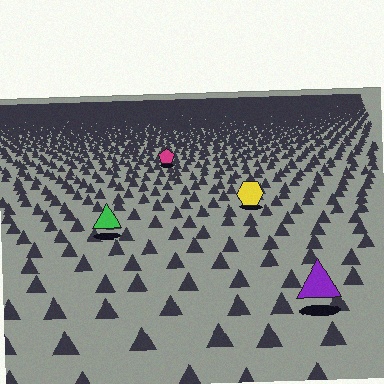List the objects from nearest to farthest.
From nearest to farthest: the purple triangle, the green triangle, the yellow hexagon, the magenta pentagon.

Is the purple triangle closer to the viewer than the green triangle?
Yes. The purple triangle is closer — you can tell from the texture gradient: the ground texture is coarser near it.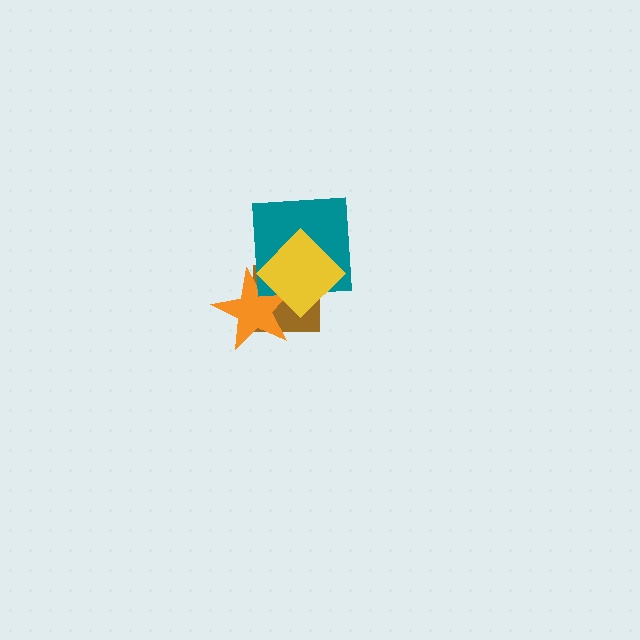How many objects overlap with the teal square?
3 objects overlap with the teal square.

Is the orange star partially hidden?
Yes, it is partially covered by another shape.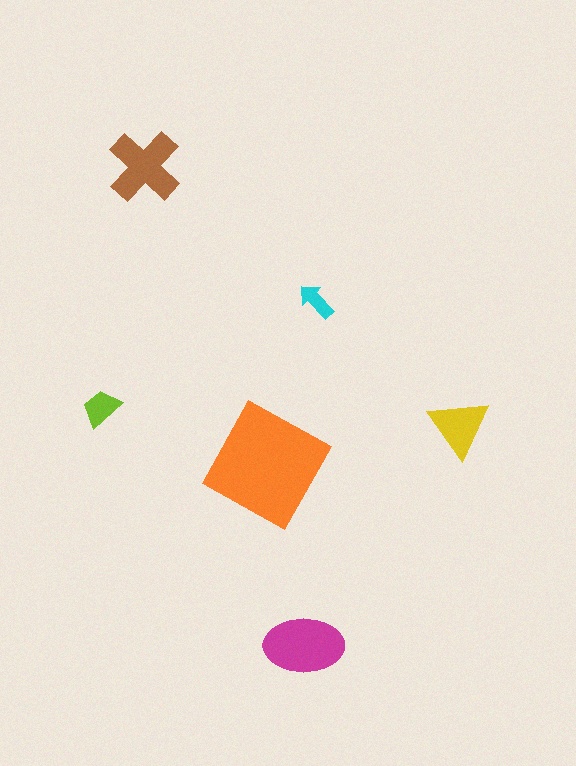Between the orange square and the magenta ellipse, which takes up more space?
The orange square.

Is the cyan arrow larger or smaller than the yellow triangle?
Smaller.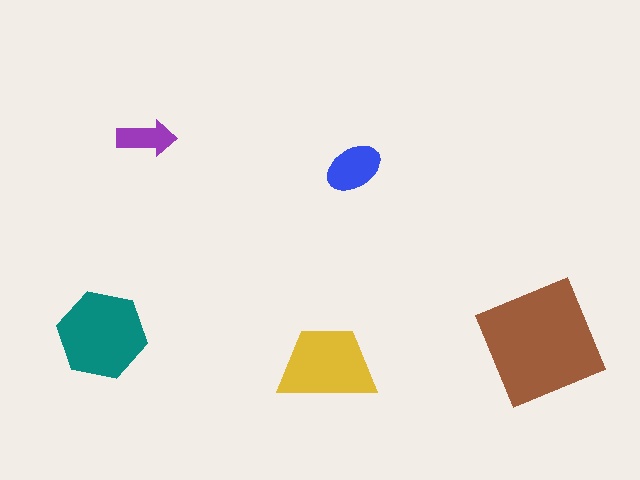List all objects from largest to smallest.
The brown square, the teal hexagon, the yellow trapezoid, the blue ellipse, the purple arrow.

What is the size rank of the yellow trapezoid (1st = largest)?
3rd.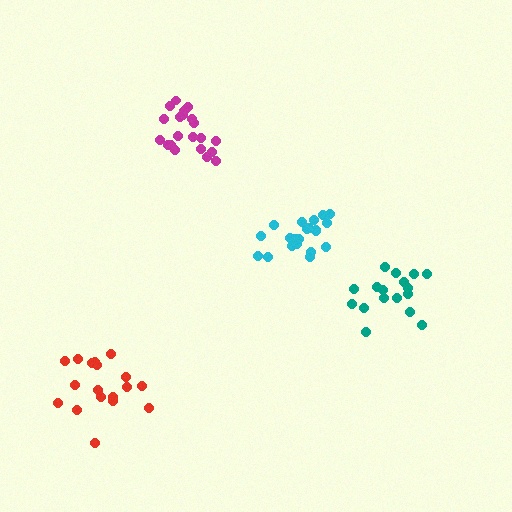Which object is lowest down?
The red cluster is bottommost.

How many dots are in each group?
Group 1: 21 dots, Group 2: 18 dots, Group 3: 17 dots, Group 4: 21 dots (77 total).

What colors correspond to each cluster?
The clusters are colored: magenta, red, teal, cyan.